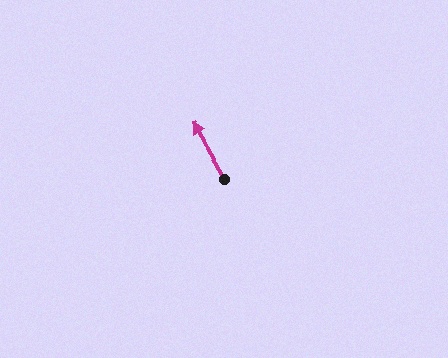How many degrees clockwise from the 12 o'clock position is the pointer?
Approximately 331 degrees.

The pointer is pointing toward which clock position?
Roughly 11 o'clock.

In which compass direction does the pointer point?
Northwest.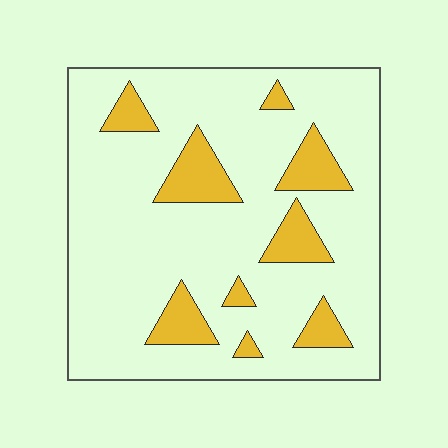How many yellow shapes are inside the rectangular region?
9.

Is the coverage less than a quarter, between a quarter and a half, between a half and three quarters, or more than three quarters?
Less than a quarter.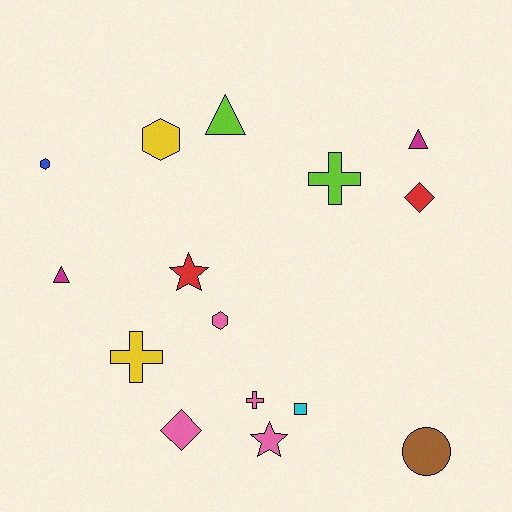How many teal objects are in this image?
There are no teal objects.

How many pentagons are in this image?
There are no pentagons.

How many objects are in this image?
There are 15 objects.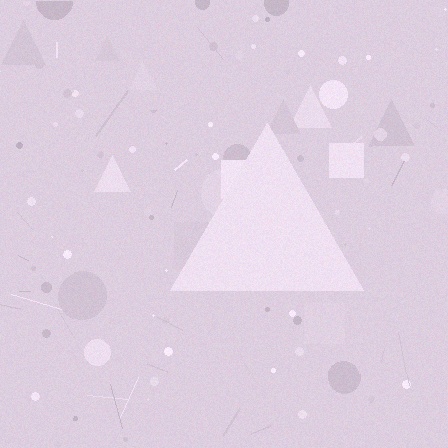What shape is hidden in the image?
A triangle is hidden in the image.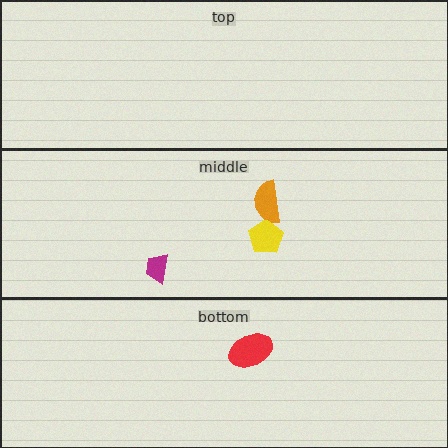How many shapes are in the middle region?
3.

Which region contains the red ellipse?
The bottom region.